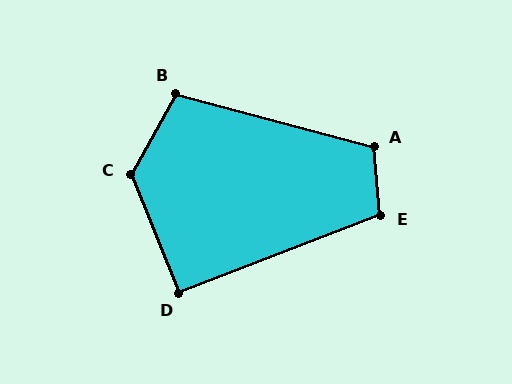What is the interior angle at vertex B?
Approximately 105 degrees (obtuse).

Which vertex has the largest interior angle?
C, at approximately 128 degrees.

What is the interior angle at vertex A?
Approximately 110 degrees (obtuse).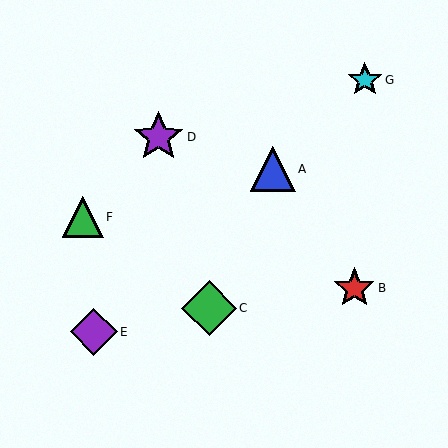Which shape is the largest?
The green diamond (labeled C) is the largest.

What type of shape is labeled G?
Shape G is a cyan star.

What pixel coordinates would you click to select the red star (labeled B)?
Click at (354, 288) to select the red star B.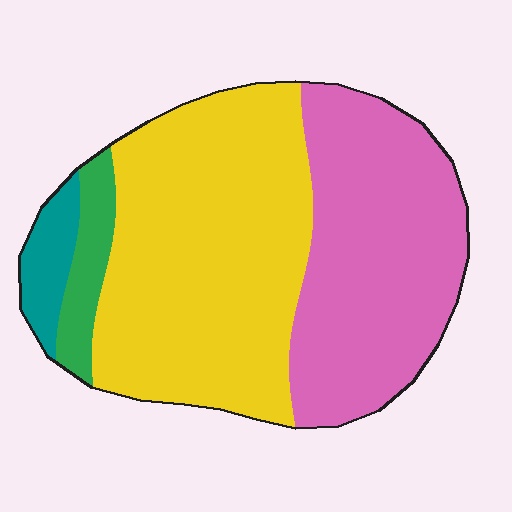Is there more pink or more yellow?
Yellow.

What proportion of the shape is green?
Green takes up about one tenth (1/10) of the shape.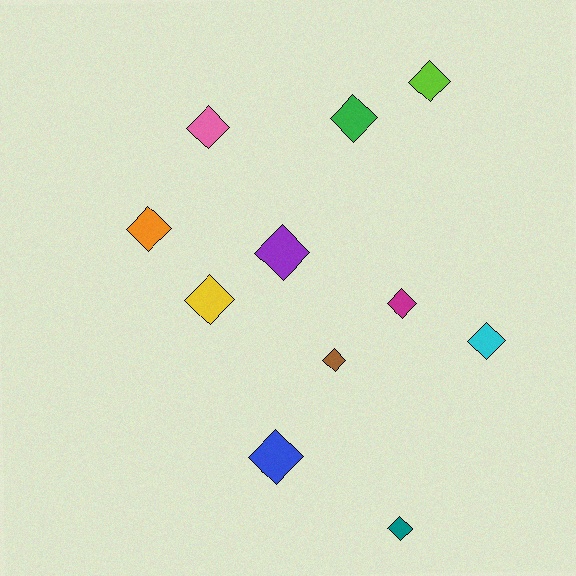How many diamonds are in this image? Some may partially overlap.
There are 11 diamonds.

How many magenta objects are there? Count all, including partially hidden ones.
There is 1 magenta object.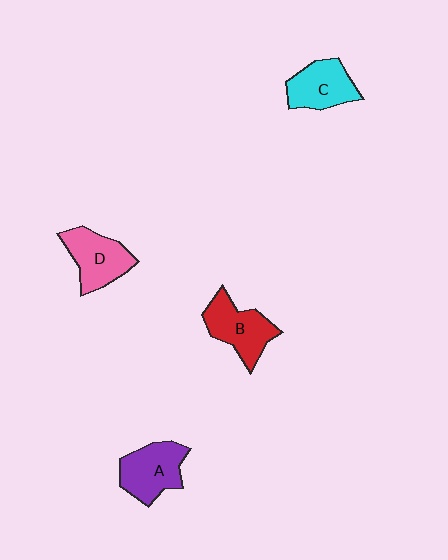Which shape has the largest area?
Shape A (purple).